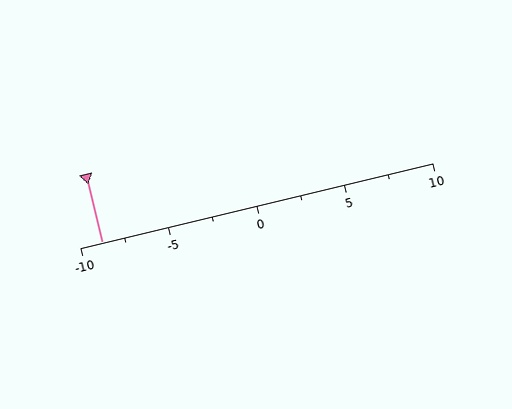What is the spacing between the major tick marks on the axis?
The major ticks are spaced 5 apart.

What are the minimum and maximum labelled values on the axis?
The axis runs from -10 to 10.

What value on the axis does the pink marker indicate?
The marker indicates approximately -8.8.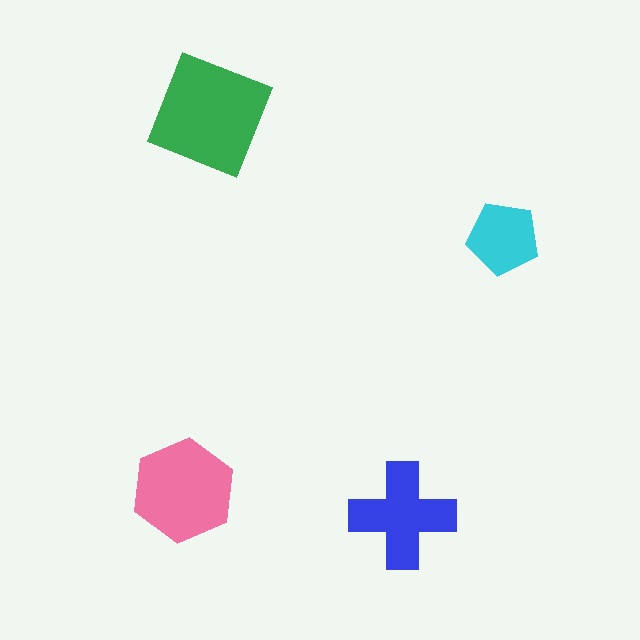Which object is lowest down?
The blue cross is bottommost.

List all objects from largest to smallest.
The green square, the pink hexagon, the blue cross, the cyan pentagon.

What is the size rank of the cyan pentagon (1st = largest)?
4th.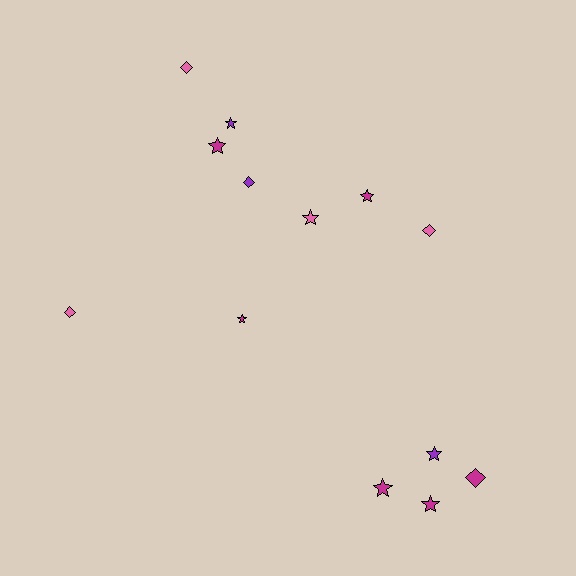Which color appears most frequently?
Magenta, with 6 objects.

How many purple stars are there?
There are 2 purple stars.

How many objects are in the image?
There are 13 objects.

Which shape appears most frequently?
Star, with 8 objects.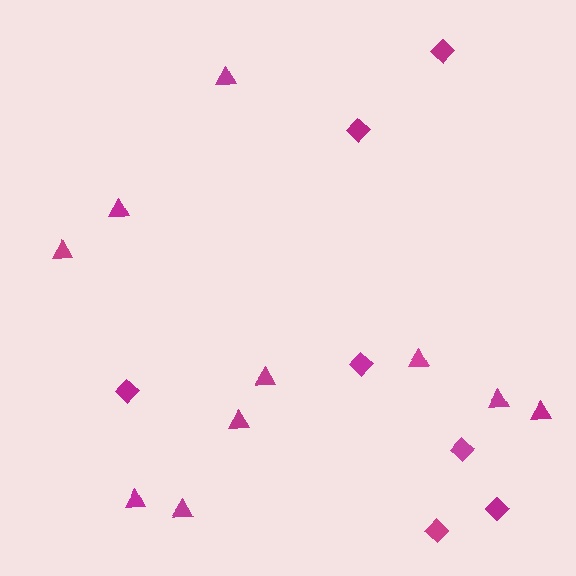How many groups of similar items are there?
There are 2 groups: one group of diamonds (7) and one group of triangles (10).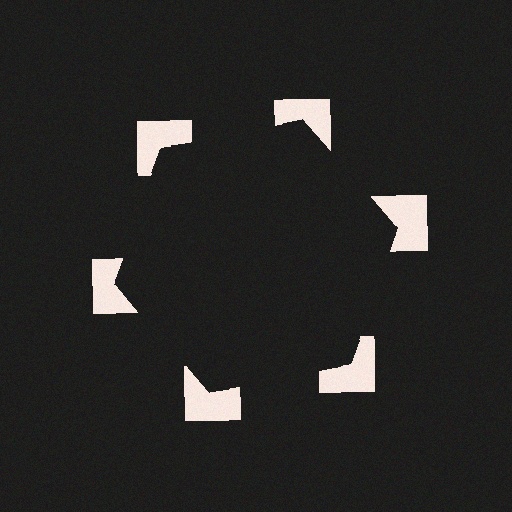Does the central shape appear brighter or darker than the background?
It typically appears slightly darker than the background, even though no actual brightness change is drawn.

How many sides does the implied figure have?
6 sides.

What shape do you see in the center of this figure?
An illusory hexagon — its edges are inferred from the aligned wedge cuts in the notched squares, not physically drawn.